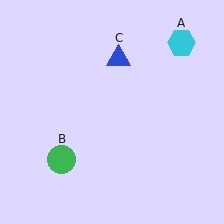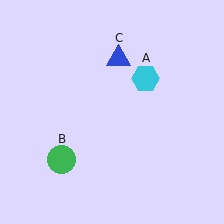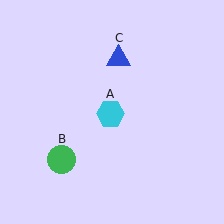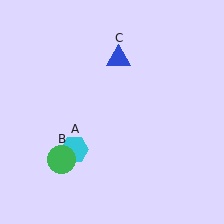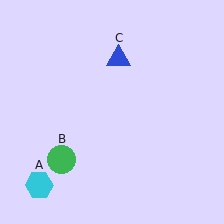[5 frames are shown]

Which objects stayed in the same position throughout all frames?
Green circle (object B) and blue triangle (object C) remained stationary.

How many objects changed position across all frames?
1 object changed position: cyan hexagon (object A).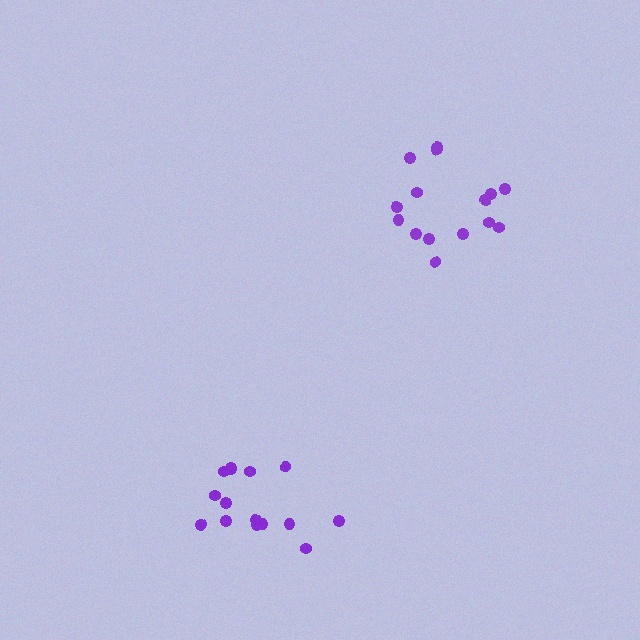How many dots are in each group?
Group 1: 15 dots, Group 2: 15 dots (30 total).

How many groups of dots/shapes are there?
There are 2 groups.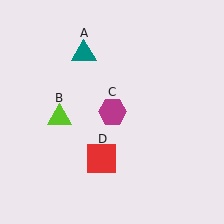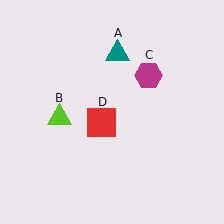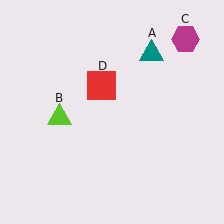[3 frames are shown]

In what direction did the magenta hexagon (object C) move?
The magenta hexagon (object C) moved up and to the right.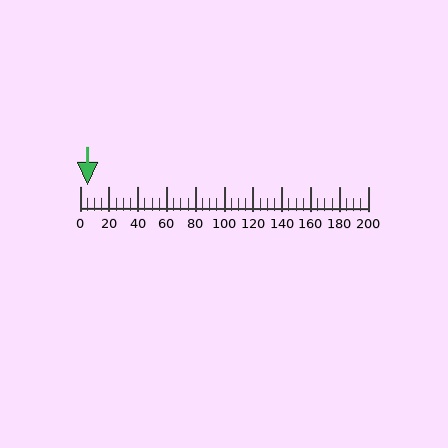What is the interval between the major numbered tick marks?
The major tick marks are spaced 20 units apart.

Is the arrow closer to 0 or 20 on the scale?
The arrow is closer to 0.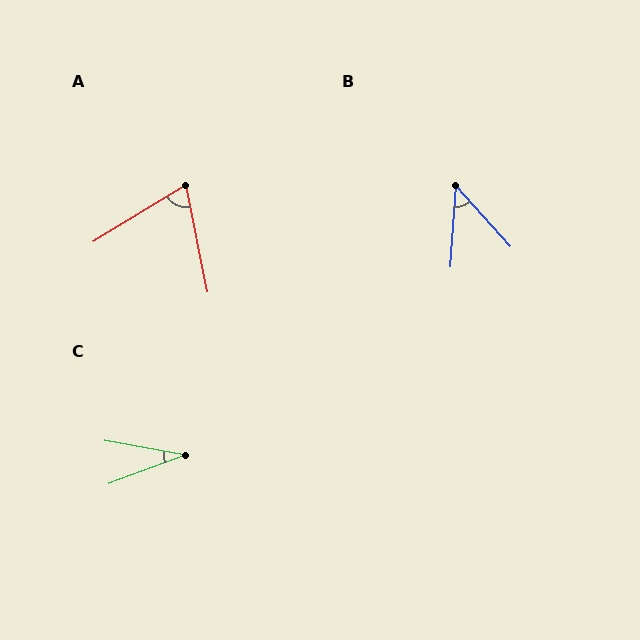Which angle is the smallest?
C, at approximately 31 degrees.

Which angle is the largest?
A, at approximately 70 degrees.